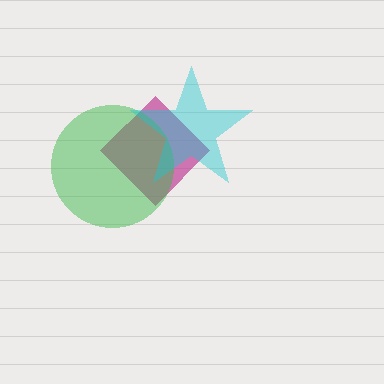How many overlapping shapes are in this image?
There are 3 overlapping shapes in the image.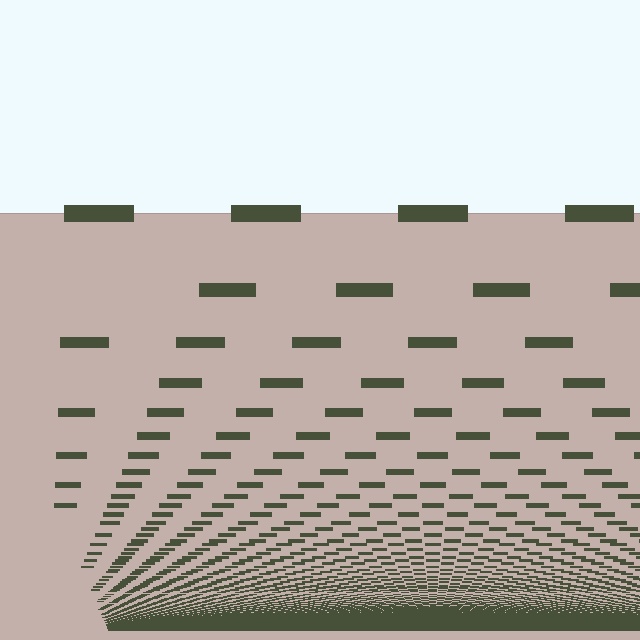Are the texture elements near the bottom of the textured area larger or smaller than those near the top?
Smaller. The gradient is inverted — elements near the bottom are smaller and denser.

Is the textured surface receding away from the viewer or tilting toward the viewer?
The surface appears to tilt toward the viewer. Texture elements get larger and sparser toward the top.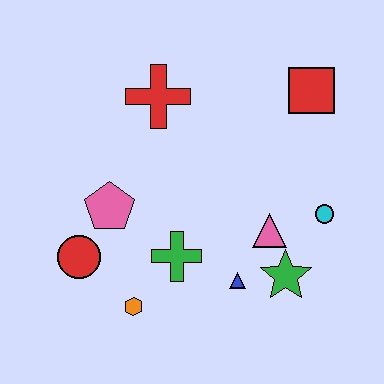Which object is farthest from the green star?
The red cross is farthest from the green star.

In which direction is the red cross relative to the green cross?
The red cross is above the green cross.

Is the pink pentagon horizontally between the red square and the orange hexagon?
No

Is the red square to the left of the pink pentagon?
No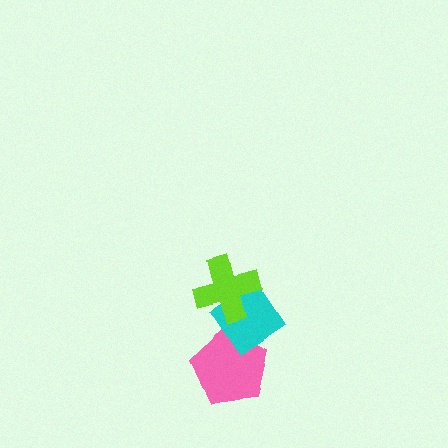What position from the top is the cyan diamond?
The cyan diamond is 2nd from the top.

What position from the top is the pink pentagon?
The pink pentagon is 3rd from the top.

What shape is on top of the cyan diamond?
The lime cross is on top of the cyan diamond.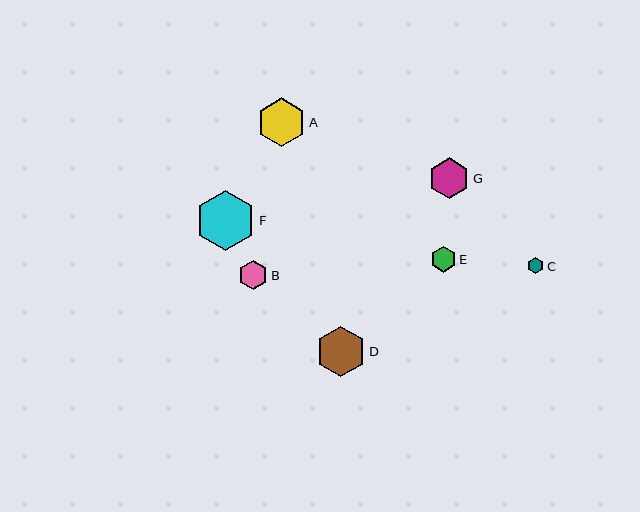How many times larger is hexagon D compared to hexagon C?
Hexagon D is approximately 3.2 times the size of hexagon C.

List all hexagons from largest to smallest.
From largest to smallest: F, D, A, G, B, E, C.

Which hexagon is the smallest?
Hexagon C is the smallest with a size of approximately 16 pixels.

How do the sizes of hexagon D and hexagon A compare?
Hexagon D and hexagon A are approximately the same size.